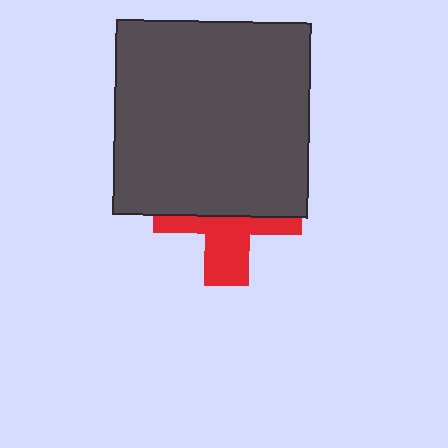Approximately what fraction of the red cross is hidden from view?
Roughly 59% of the red cross is hidden behind the dark gray square.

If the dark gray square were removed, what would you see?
You would see the complete red cross.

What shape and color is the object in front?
The object in front is a dark gray square.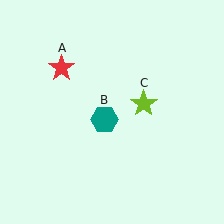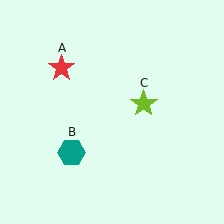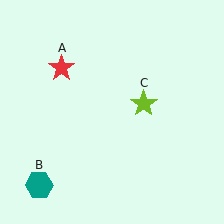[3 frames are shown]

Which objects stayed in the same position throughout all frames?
Red star (object A) and lime star (object C) remained stationary.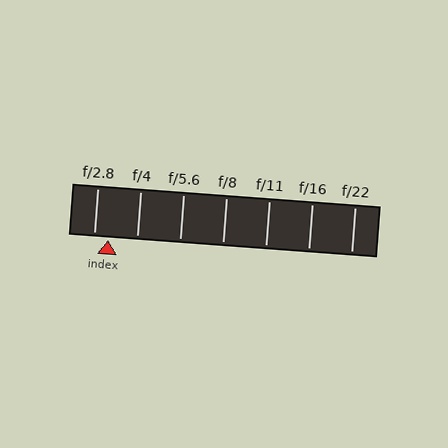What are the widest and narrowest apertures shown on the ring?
The widest aperture shown is f/2.8 and the narrowest is f/22.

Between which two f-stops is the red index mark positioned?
The index mark is between f/2.8 and f/4.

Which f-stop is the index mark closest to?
The index mark is closest to f/2.8.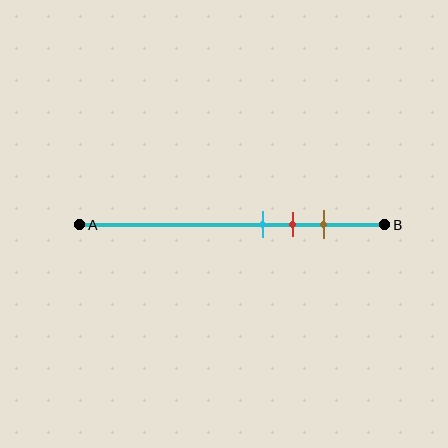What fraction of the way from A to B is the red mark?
The red mark is approximately 70% (0.7) of the way from A to B.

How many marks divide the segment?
There are 3 marks dividing the segment.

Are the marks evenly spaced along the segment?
Yes, the marks are approximately evenly spaced.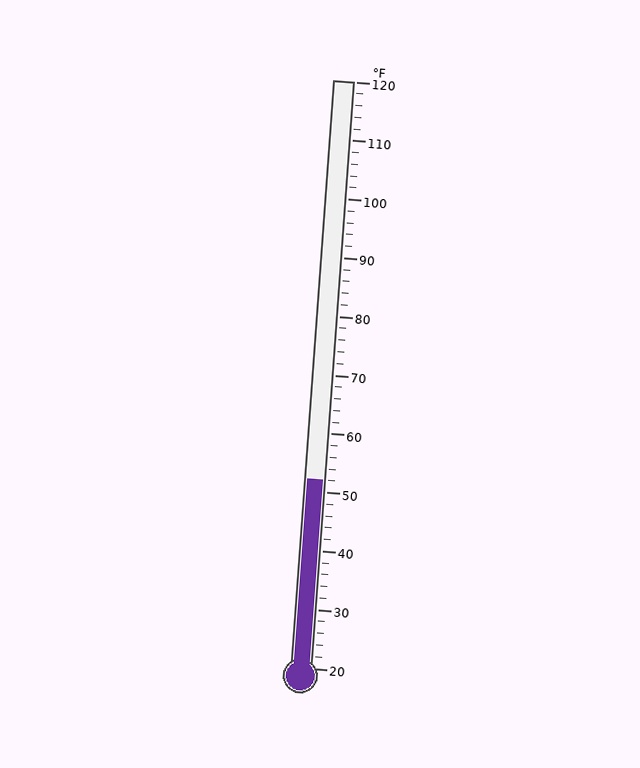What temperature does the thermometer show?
The thermometer shows approximately 52°F.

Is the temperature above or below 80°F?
The temperature is below 80°F.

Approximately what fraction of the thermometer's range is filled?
The thermometer is filled to approximately 30% of its range.